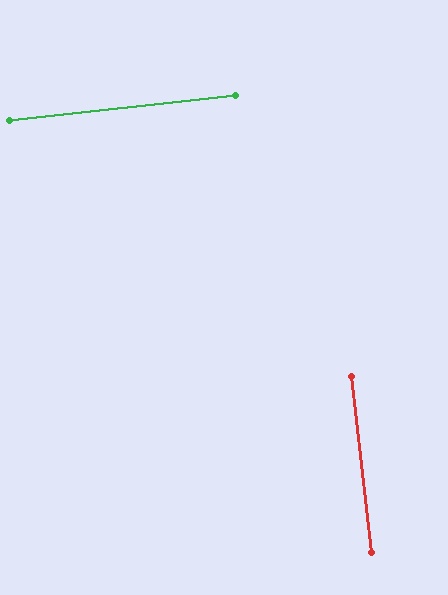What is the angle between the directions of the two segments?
Approximately 90 degrees.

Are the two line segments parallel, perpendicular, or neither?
Perpendicular — they meet at approximately 90°.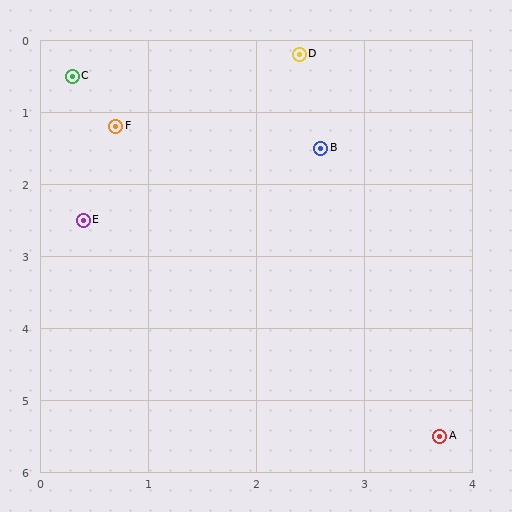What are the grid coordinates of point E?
Point E is at approximately (0.4, 2.5).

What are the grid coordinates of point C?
Point C is at approximately (0.3, 0.5).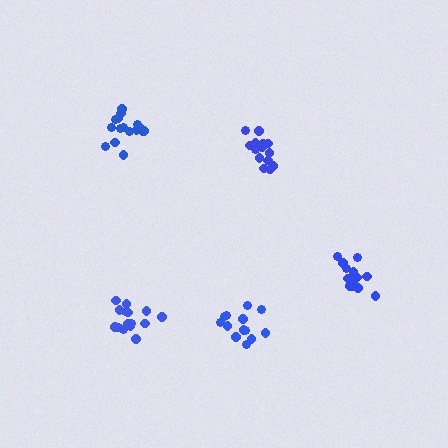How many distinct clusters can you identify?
There are 5 distinct clusters.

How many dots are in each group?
Group 1: 15 dots, Group 2: 14 dots, Group 3: 13 dots, Group 4: 16 dots, Group 5: 15 dots (73 total).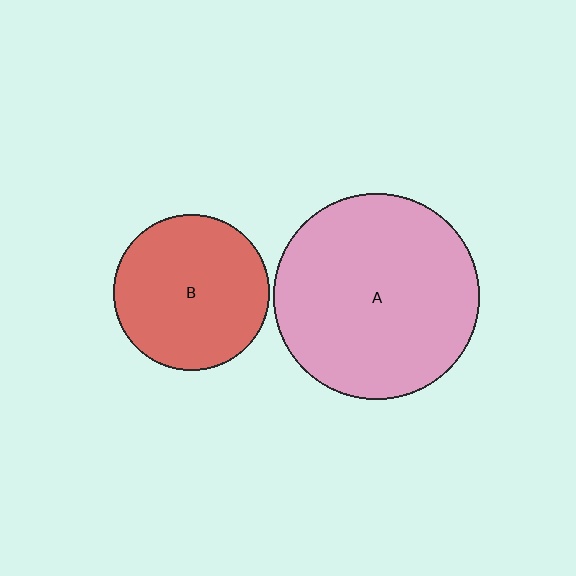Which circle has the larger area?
Circle A (pink).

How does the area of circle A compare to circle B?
Approximately 1.7 times.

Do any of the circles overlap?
No, none of the circles overlap.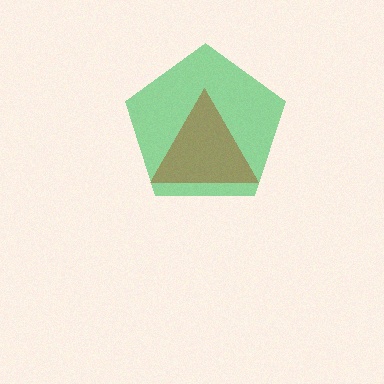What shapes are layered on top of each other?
The layered shapes are: a green pentagon, a brown triangle.